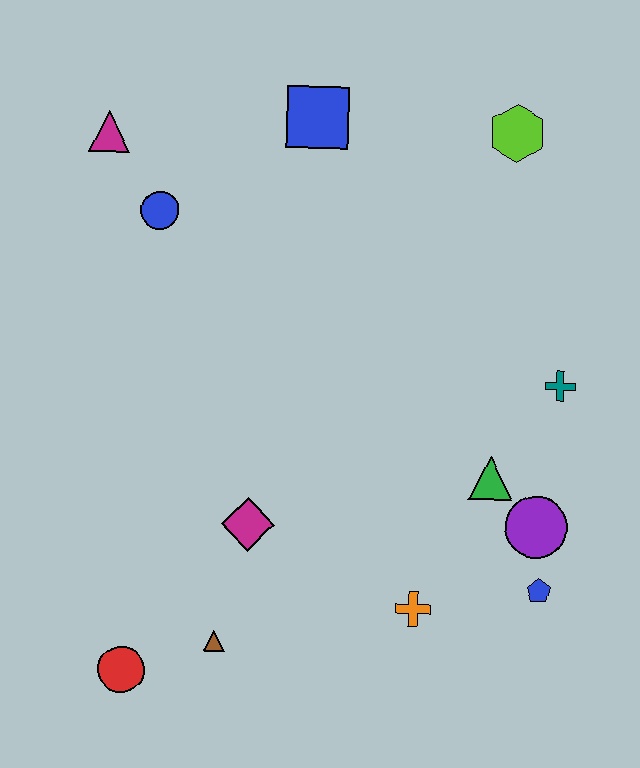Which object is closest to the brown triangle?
The red circle is closest to the brown triangle.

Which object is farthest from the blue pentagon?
The magenta triangle is farthest from the blue pentagon.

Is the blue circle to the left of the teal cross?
Yes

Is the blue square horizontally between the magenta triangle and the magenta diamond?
No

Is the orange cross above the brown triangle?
Yes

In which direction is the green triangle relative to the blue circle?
The green triangle is to the right of the blue circle.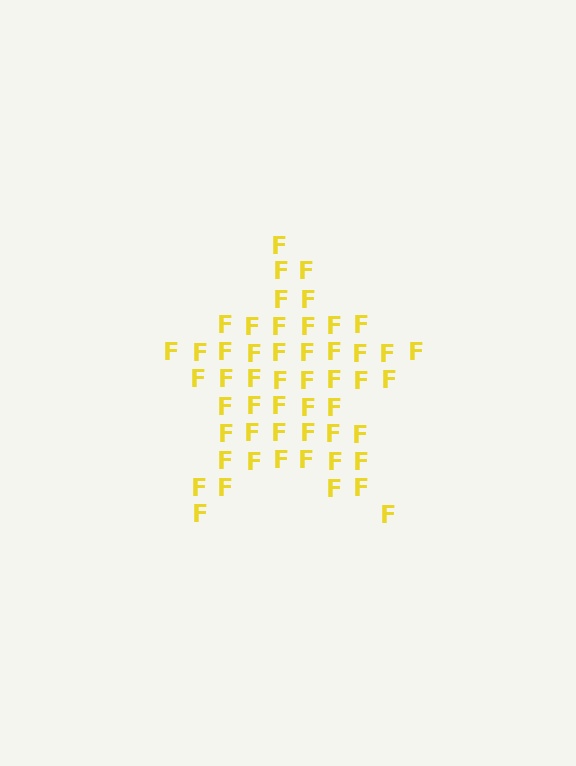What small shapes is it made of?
It is made of small letter F's.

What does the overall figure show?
The overall figure shows a star.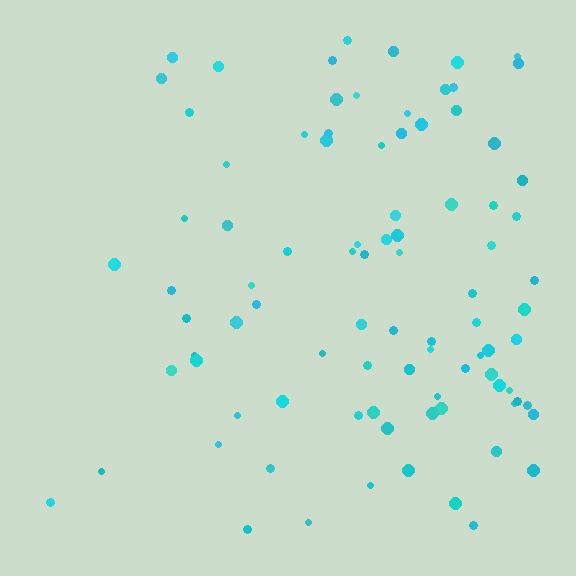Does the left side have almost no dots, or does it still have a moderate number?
Still a moderate number, just noticeably fewer than the right.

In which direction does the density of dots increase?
From left to right, with the right side densest.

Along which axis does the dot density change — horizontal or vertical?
Horizontal.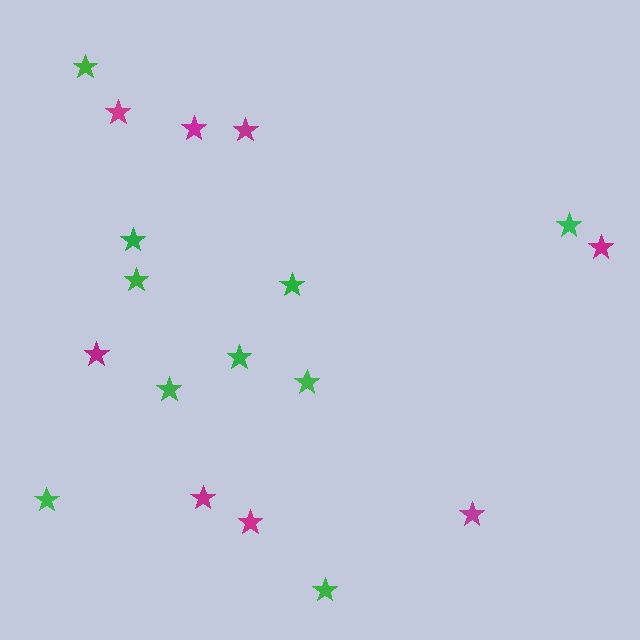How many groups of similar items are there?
There are 2 groups: one group of magenta stars (8) and one group of green stars (10).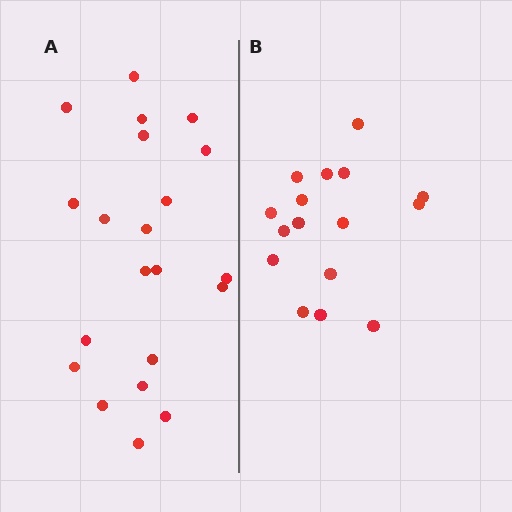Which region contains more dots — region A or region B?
Region A (the left region) has more dots.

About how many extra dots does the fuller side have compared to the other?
Region A has about 5 more dots than region B.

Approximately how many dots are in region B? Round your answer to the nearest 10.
About 20 dots. (The exact count is 16, which rounds to 20.)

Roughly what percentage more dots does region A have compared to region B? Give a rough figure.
About 30% more.